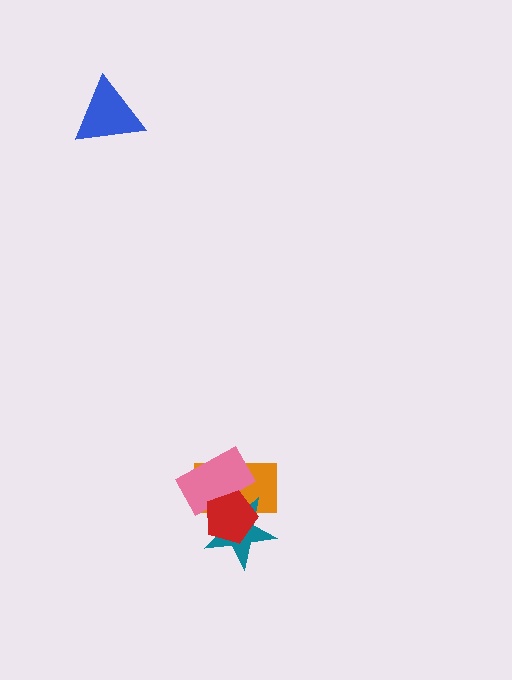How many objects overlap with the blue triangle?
0 objects overlap with the blue triangle.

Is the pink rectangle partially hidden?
Yes, it is partially covered by another shape.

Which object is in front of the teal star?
The red pentagon is in front of the teal star.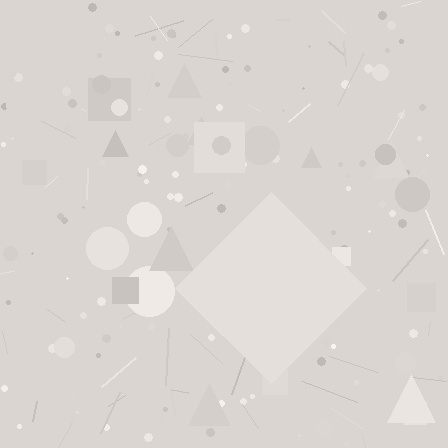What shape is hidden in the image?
A diamond is hidden in the image.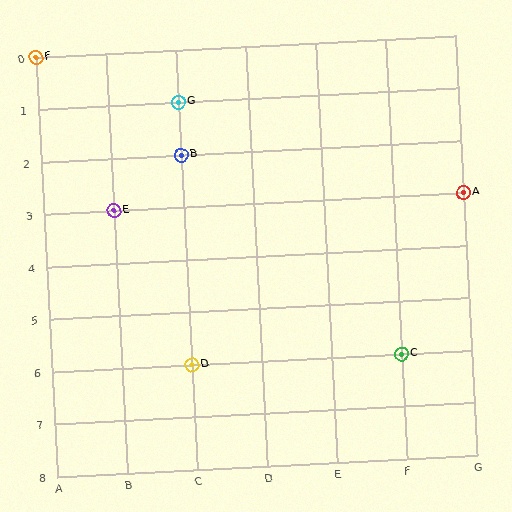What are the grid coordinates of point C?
Point C is at grid coordinates (F, 6).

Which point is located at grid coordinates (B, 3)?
Point E is at (B, 3).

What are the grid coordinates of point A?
Point A is at grid coordinates (G, 3).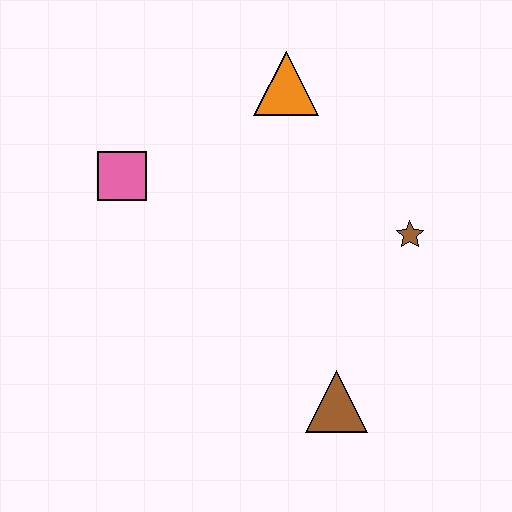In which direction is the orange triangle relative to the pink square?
The orange triangle is to the right of the pink square.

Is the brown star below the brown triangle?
No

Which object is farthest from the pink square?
The brown triangle is farthest from the pink square.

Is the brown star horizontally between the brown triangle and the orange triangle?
No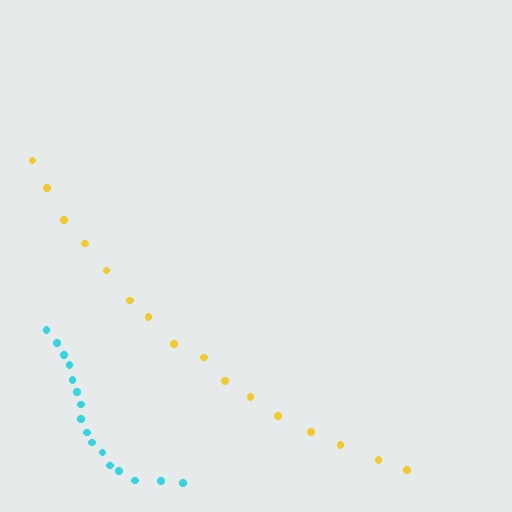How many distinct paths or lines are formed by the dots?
There are 2 distinct paths.